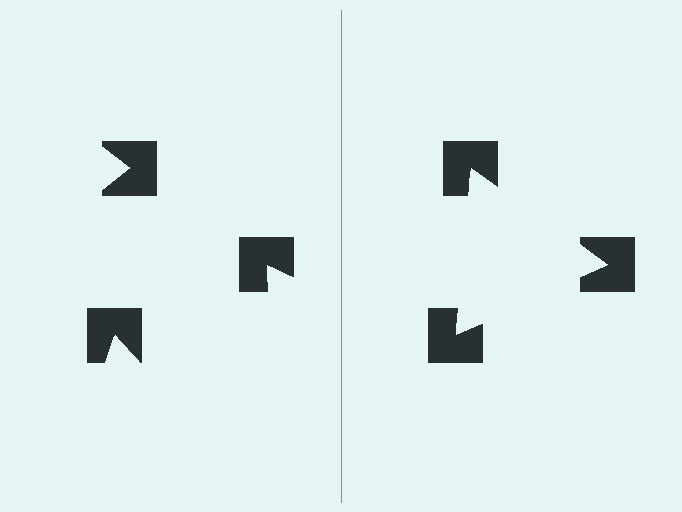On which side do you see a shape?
An illusory triangle appears on the right side. On the left side the wedge cuts are rotated, so no coherent shape forms.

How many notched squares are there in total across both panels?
6 — 3 on each side.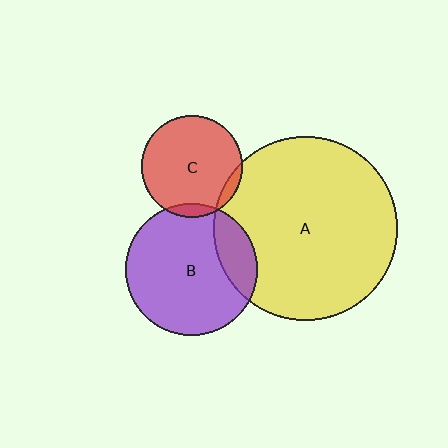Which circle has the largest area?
Circle A (yellow).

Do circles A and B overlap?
Yes.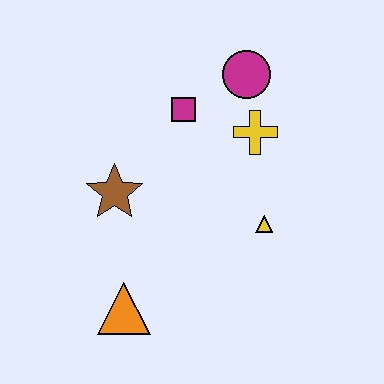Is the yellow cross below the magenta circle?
Yes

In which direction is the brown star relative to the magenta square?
The brown star is below the magenta square.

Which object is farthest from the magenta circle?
The orange triangle is farthest from the magenta circle.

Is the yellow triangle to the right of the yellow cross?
Yes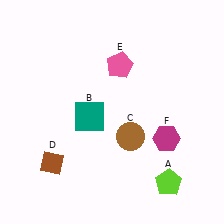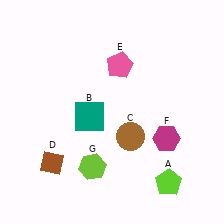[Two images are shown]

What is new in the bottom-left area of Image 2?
A lime hexagon (G) was added in the bottom-left area of Image 2.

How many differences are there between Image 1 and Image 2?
There is 1 difference between the two images.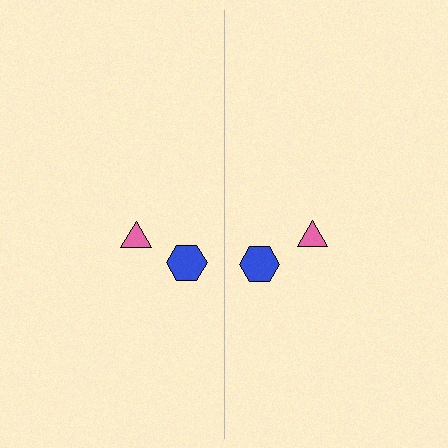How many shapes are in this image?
There are 4 shapes in this image.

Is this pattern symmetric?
Yes, this pattern has bilateral (reflection) symmetry.